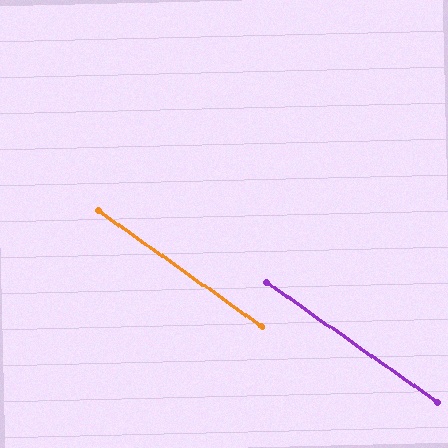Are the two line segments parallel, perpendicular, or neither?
Parallel — their directions differ by only 0.3°.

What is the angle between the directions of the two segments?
Approximately 0 degrees.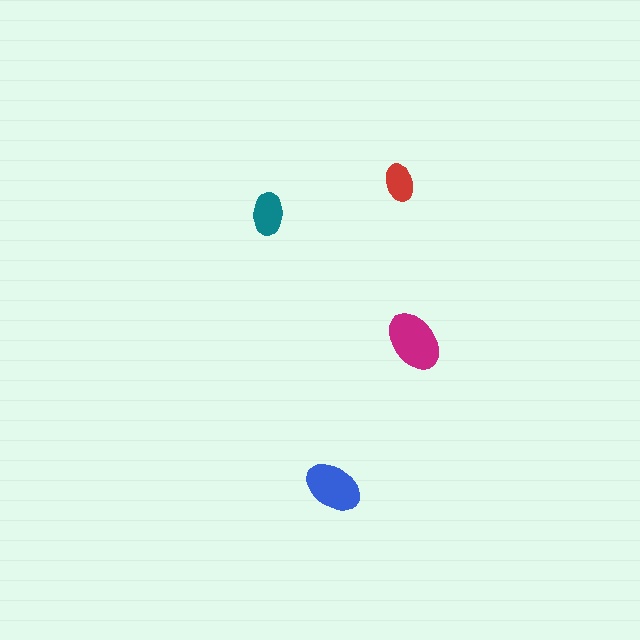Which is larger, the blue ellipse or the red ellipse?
The blue one.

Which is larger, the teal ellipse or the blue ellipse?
The blue one.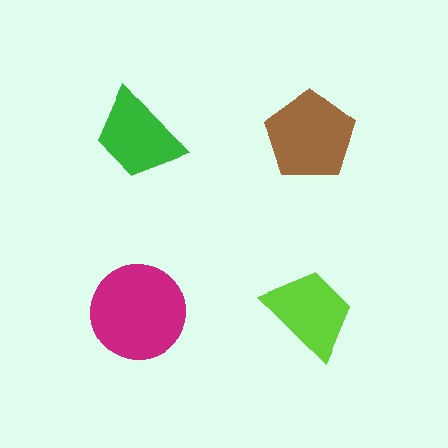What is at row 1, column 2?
A brown pentagon.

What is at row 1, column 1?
A green trapezoid.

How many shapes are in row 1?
2 shapes.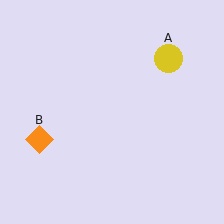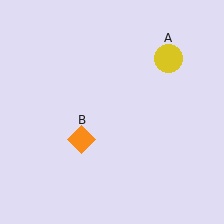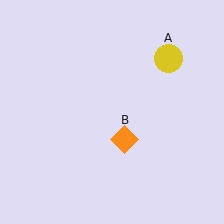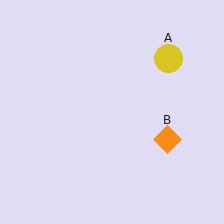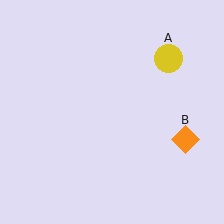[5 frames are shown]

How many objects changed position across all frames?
1 object changed position: orange diamond (object B).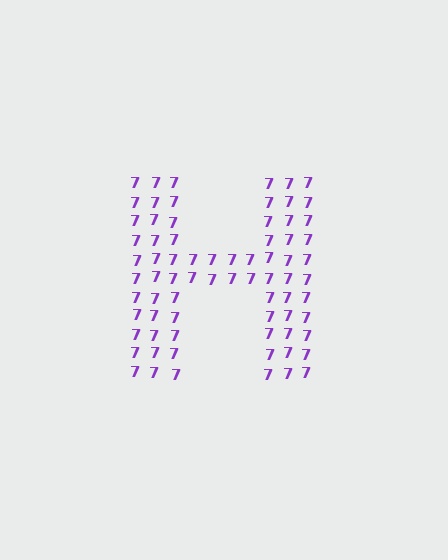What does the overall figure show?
The overall figure shows the letter H.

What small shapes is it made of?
It is made of small digit 7's.